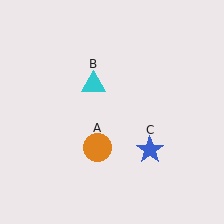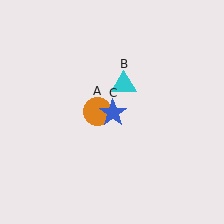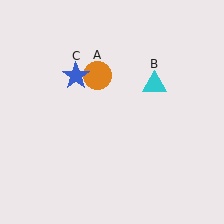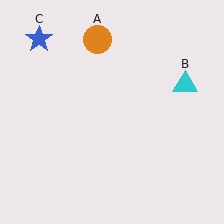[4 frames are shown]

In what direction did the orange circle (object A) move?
The orange circle (object A) moved up.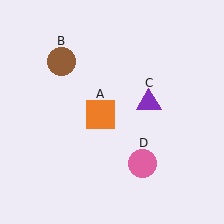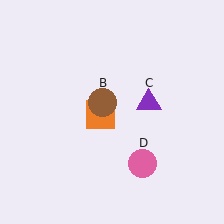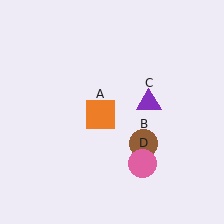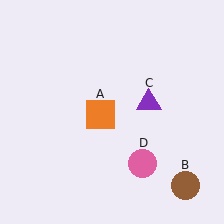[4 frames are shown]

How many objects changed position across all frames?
1 object changed position: brown circle (object B).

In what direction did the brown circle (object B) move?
The brown circle (object B) moved down and to the right.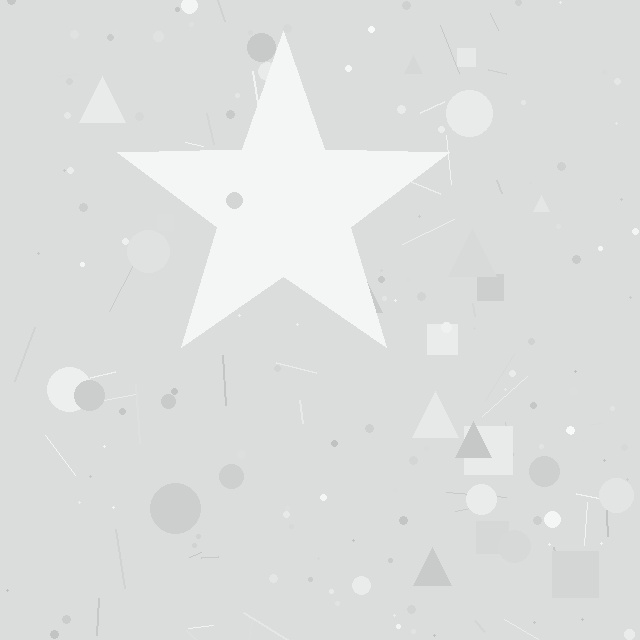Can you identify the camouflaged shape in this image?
The camouflaged shape is a star.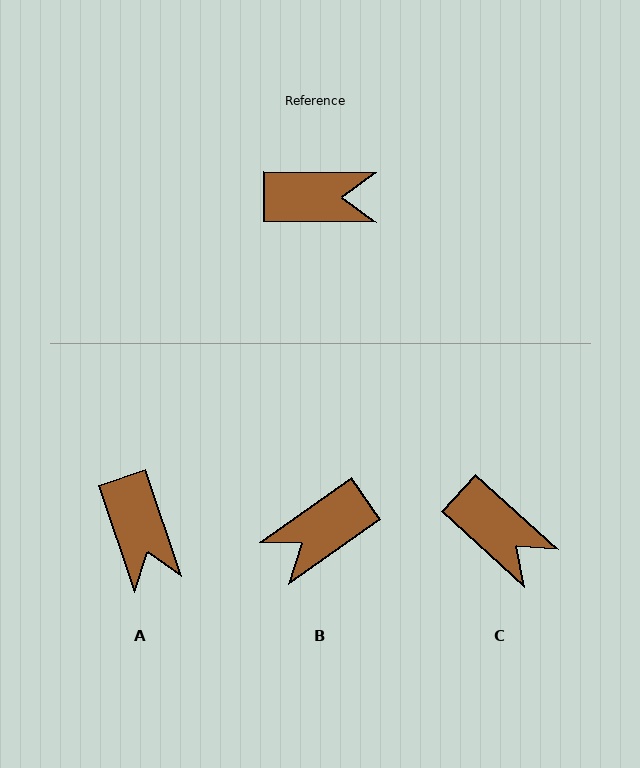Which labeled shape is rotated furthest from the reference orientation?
B, about 144 degrees away.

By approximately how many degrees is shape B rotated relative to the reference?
Approximately 144 degrees clockwise.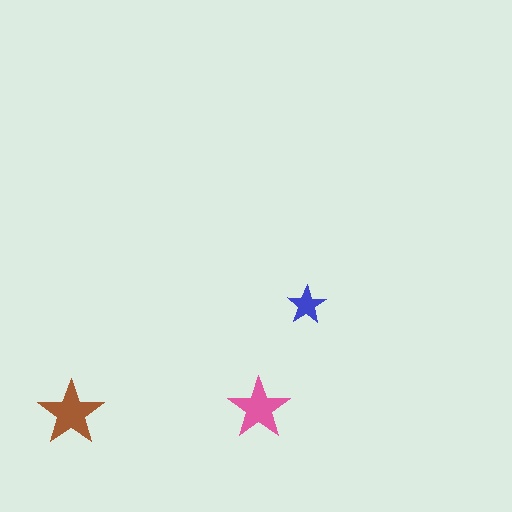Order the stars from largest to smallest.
the brown one, the pink one, the blue one.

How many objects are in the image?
There are 3 objects in the image.